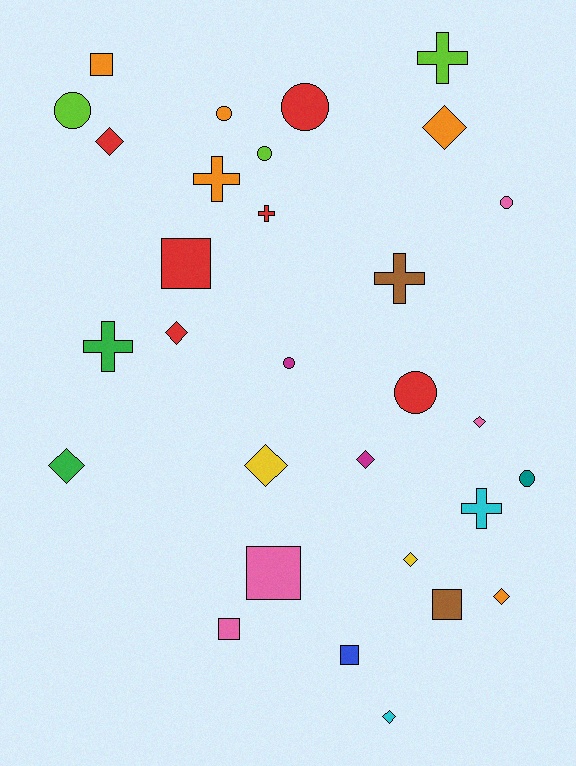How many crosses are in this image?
There are 6 crosses.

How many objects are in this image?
There are 30 objects.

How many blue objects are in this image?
There is 1 blue object.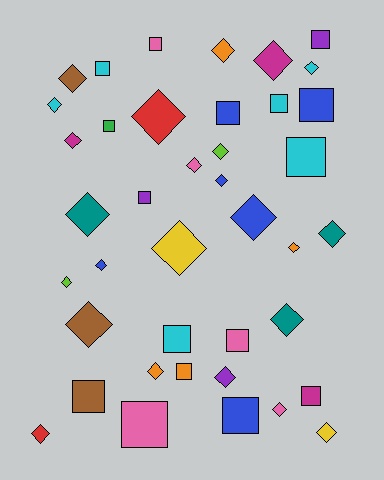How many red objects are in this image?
There are 2 red objects.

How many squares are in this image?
There are 16 squares.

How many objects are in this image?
There are 40 objects.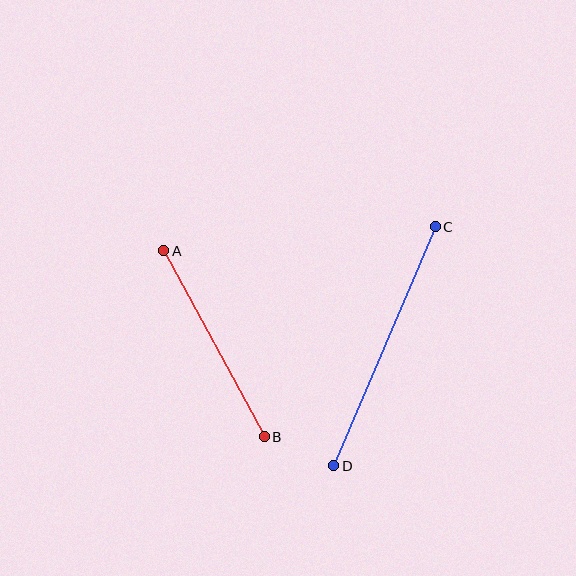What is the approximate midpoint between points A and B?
The midpoint is at approximately (214, 344) pixels.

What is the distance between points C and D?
The distance is approximately 260 pixels.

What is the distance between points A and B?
The distance is approximately 211 pixels.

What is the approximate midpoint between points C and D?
The midpoint is at approximately (384, 346) pixels.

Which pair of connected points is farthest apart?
Points C and D are farthest apart.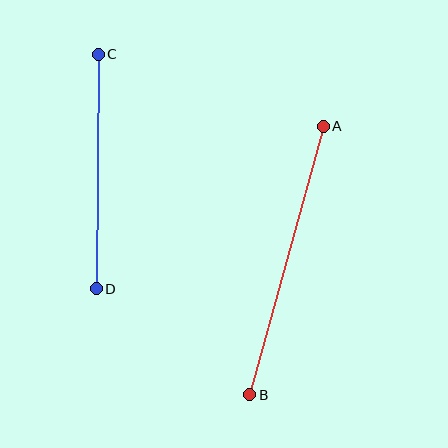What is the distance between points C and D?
The distance is approximately 235 pixels.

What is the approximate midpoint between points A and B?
The midpoint is at approximately (286, 260) pixels.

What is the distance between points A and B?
The distance is approximately 279 pixels.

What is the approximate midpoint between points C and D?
The midpoint is at approximately (97, 172) pixels.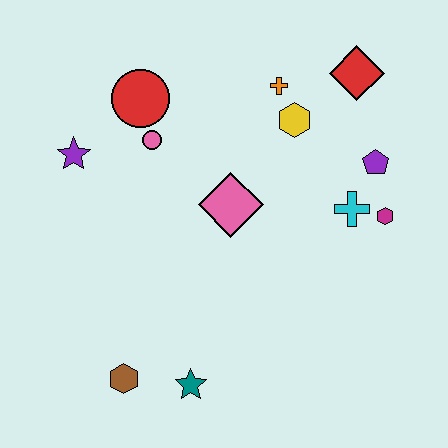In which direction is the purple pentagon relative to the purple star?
The purple pentagon is to the right of the purple star.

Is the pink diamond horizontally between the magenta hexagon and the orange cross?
No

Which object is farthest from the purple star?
The magenta hexagon is farthest from the purple star.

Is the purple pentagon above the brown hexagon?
Yes